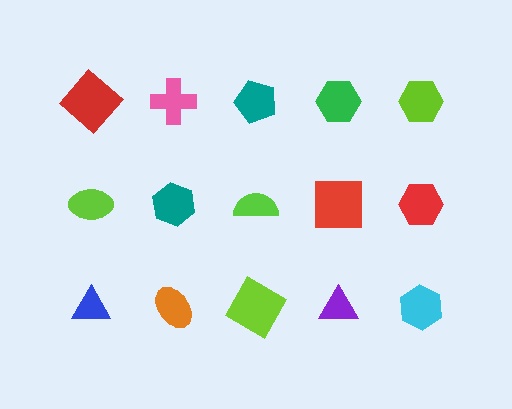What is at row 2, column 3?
A lime semicircle.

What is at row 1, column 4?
A green hexagon.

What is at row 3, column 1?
A blue triangle.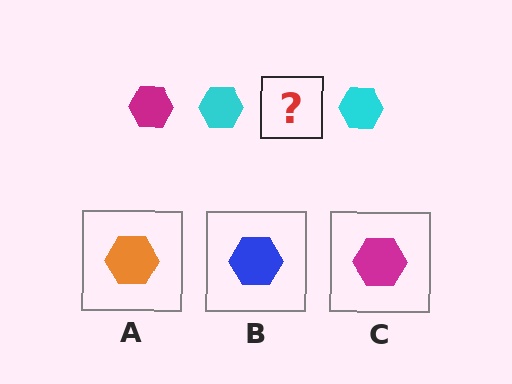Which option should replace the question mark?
Option C.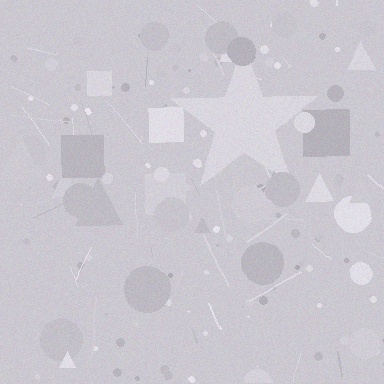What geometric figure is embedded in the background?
A star is embedded in the background.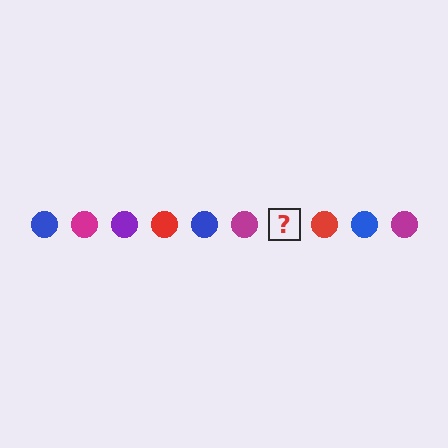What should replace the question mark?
The question mark should be replaced with a purple circle.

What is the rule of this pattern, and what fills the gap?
The rule is that the pattern cycles through blue, magenta, purple, red circles. The gap should be filled with a purple circle.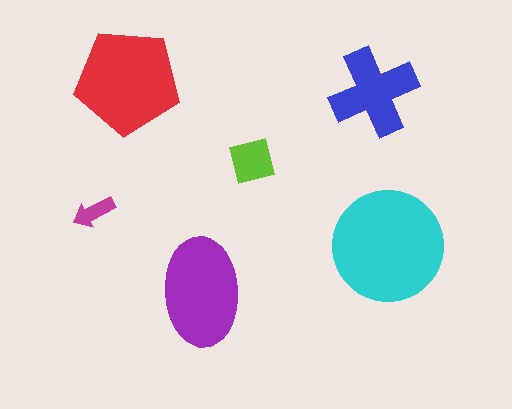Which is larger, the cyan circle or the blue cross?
The cyan circle.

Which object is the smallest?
The magenta arrow.